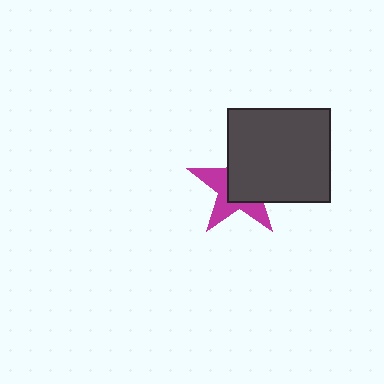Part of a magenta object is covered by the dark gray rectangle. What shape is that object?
It is a star.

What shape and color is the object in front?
The object in front is a dark gray rectangle.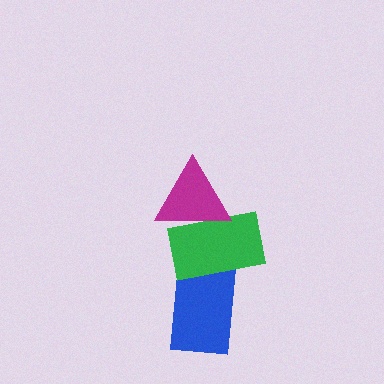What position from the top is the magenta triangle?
The magenta triangle is 1st from the top.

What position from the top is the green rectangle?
The green rectangle is 2nd from the top.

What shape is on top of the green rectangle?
The magenta triangle is on top of the green rectangle.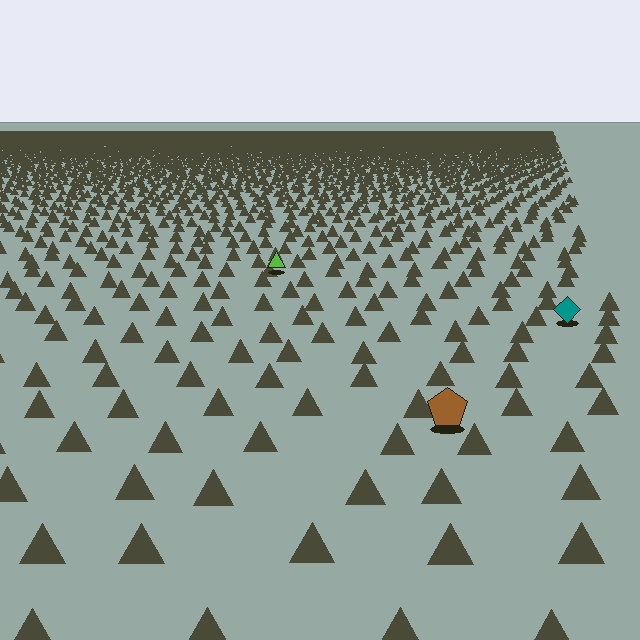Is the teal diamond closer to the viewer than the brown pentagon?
No. The brown pentagon is closer — you can tell from the texture gradient: the ground texture is coarser near it.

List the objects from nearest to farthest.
From nearest to farthest: the brown pentagon, the teal diamond, the lime triangle.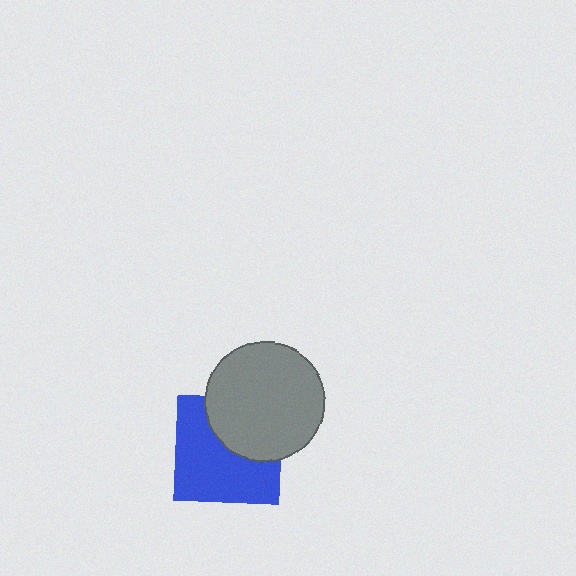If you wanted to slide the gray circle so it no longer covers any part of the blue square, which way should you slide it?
Slide it toward the upper-right — that is the most direct way to separate the two shapes.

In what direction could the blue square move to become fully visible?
The blue square could move toward the lower-left. That would shift it out from behind the gray circle entirely.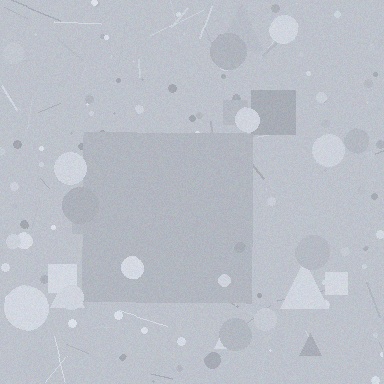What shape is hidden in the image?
A square is hidden in the image.